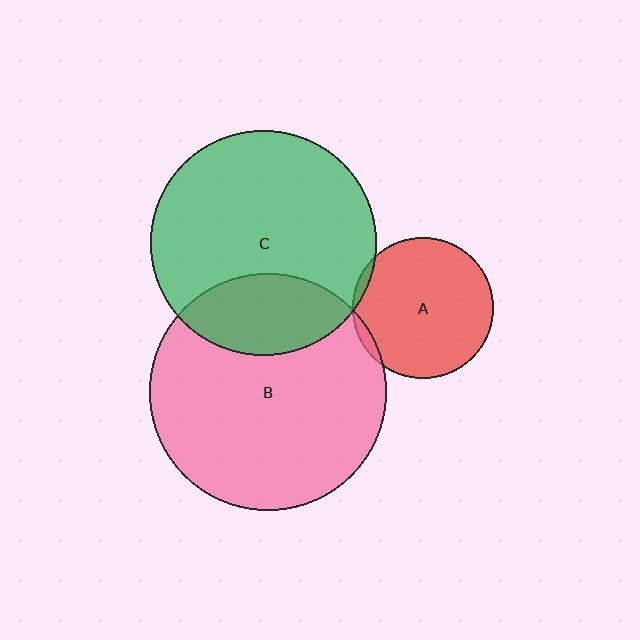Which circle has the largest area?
Circle B (pink).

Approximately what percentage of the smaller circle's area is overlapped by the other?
Approximately 5%.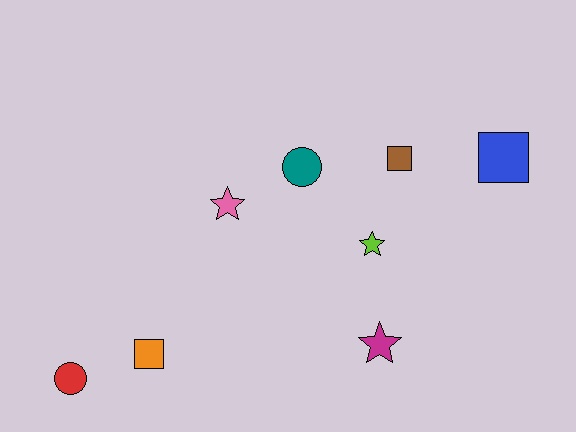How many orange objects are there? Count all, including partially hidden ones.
There is 1 orange object.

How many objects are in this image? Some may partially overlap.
There are 8 objects.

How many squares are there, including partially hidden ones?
There are 3 squares.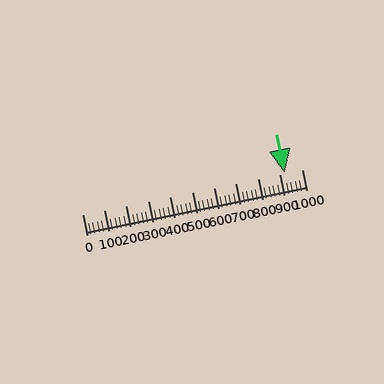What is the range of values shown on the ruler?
The ruler shows values from 0 to 1000.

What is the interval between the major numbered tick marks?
The major tick marks are spaced 100 units apart.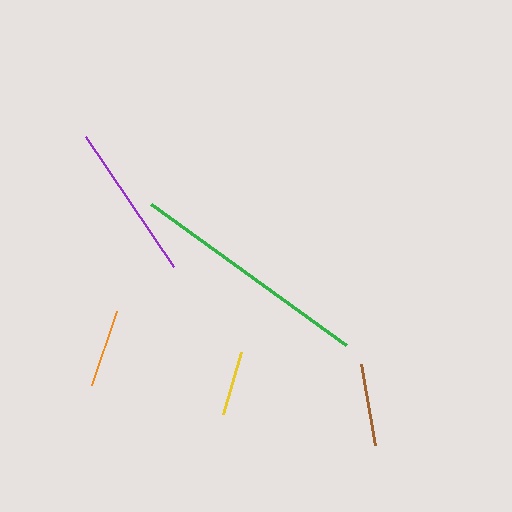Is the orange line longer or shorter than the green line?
The green line is longer than the orange line.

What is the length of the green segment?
The green segment is approximately 241 pixels long.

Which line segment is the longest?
The green line is the longest at approximately 241 pixels.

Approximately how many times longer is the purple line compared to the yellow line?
The purple line is approximately 2.5 times the length of the yellow line.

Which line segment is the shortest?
The yellow line is the shortest at approximately 64 pixels.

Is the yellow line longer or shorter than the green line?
The green line is longer than the yellow line.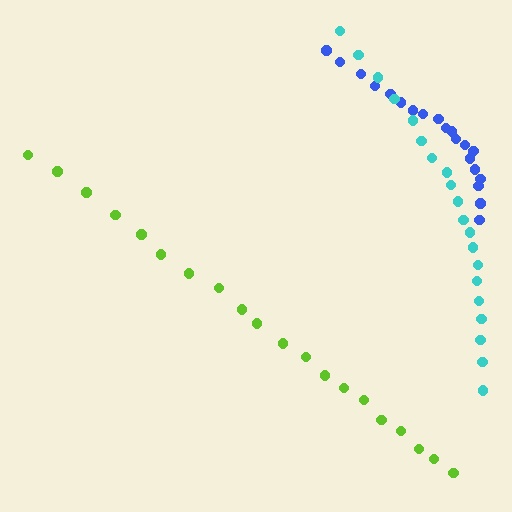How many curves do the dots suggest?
There are 3 distinct paths.